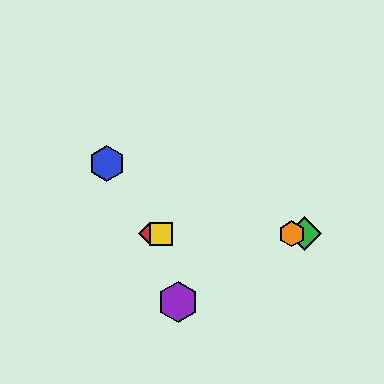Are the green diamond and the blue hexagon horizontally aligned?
No, the green diamond is at y≈234 and the blue hexagon is at y≈164.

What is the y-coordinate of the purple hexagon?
The purple hexagon is at y≈302.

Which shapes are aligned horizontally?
The red diamond, the green diamond, the yellow square, the orange hexagon are aligned horizontally.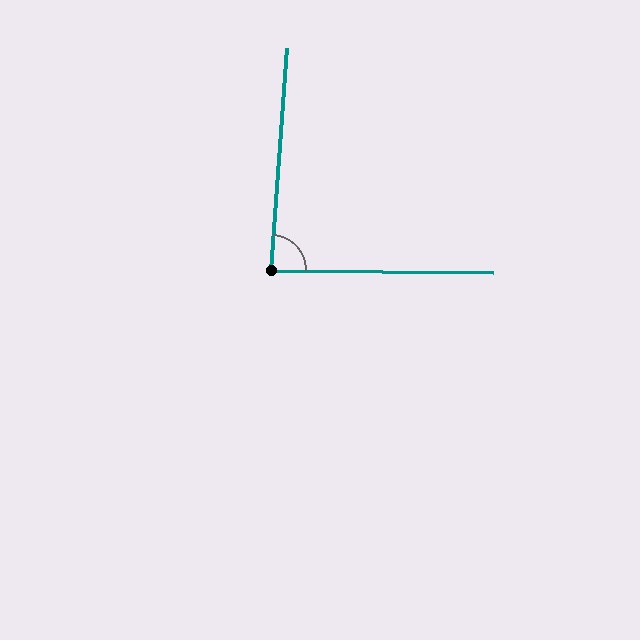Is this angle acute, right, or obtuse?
It is approximately a right angle.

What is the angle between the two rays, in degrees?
Approximately 86 degrees.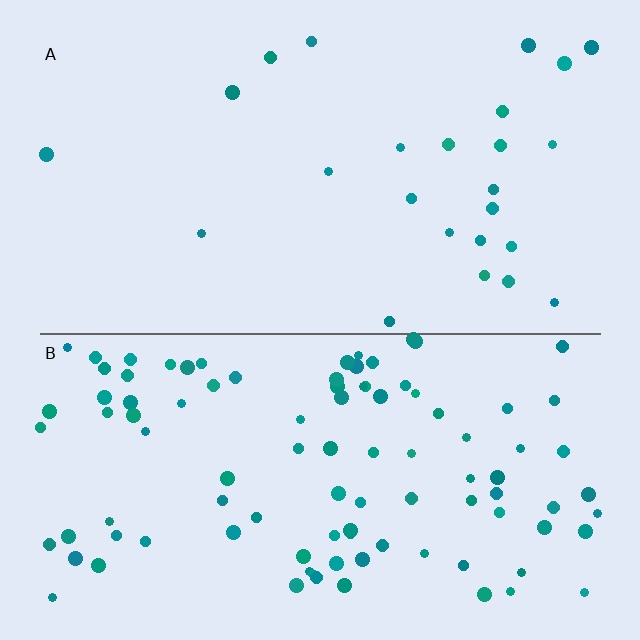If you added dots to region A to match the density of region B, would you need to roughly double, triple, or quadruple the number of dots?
Approximately quadruple.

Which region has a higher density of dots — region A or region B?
B (the bottom).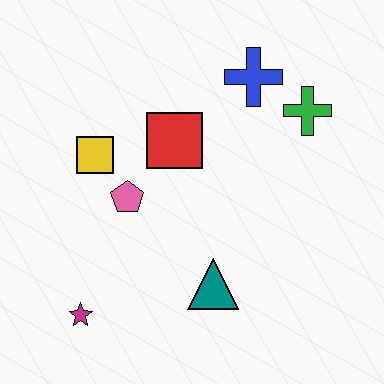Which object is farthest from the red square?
The magenta star is farthest from the red square.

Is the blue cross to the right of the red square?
Yes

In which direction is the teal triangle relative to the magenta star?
The teal triangle is to the right of the magenta star.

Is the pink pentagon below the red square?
Yes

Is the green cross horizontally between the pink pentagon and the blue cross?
No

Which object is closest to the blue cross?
The green cross is closest to the blue cross.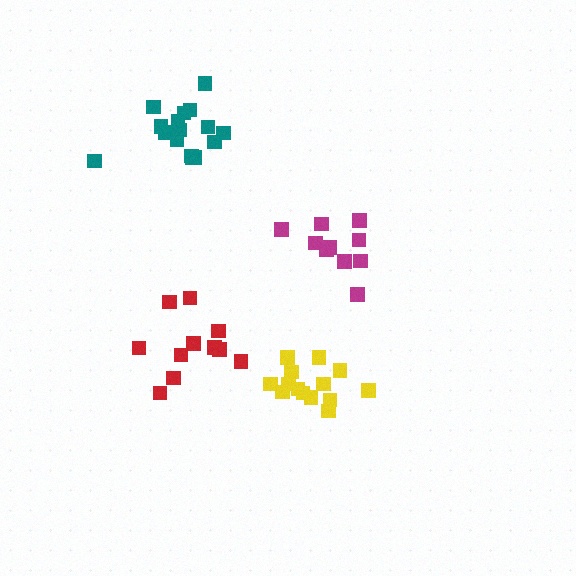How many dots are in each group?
Group 1: 10 dots, Group 2: 11 dots, Group 3: 14 dots, Group 4: 16 dots (51 total).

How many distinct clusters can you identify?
There are 4 distinct clusters.